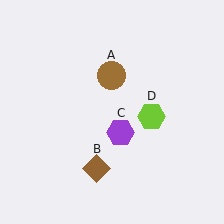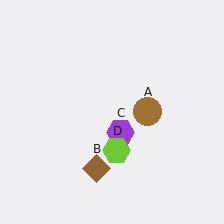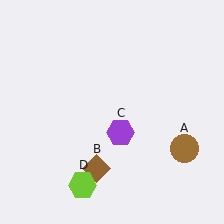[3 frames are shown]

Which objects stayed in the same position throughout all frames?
Brown diamond (object B) and purple hexagon (object C) remained stationary.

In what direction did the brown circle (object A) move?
The brown circle (object A) moved down and to the right.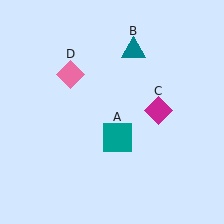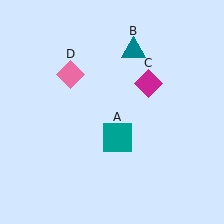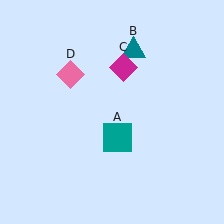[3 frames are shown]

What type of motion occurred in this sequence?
The magenta diamond (object C) rotated counterclockwise around the center of the scene.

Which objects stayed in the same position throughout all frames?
Teal square (object A) and teal triangle (object B) and pink diamond (object D) remained stationary.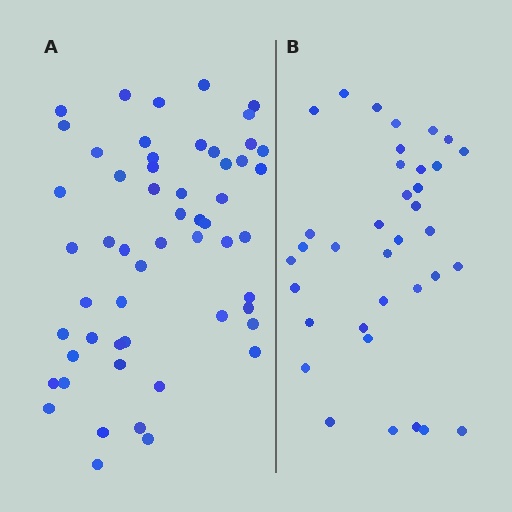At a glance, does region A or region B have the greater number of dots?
Region A (the left region) has more dots.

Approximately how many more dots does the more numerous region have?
Region A has approximately 20 more dots than region B.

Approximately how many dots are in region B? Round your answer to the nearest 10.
About 40 dots. (The exact count is 36, which rounds to 40.)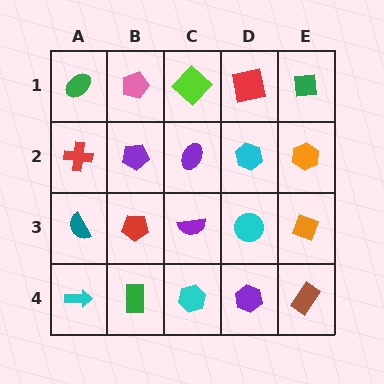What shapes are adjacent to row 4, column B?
A red pentagon (row 3, column B), a cyan arrow (row 4, column A), a cyan hexagon (row 4, column C).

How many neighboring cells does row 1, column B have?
3.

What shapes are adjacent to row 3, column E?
An orange hexagon (row 2, column E), a brown rectangle (row 4, column E), a cyan circle (row 3, column D).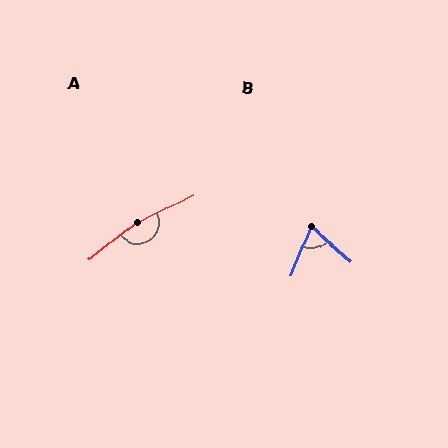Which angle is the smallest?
B, at approximately 71 degrees.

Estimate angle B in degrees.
Approximately 71 degrees.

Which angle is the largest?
A, at approximately 168 degrees.